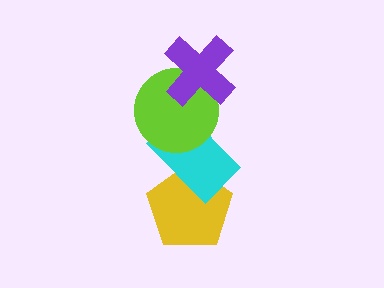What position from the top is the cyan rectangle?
The cyan rectangle is 3rd from the top.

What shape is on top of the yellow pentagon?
The cyan rectangle is on top of the yellow pentagon.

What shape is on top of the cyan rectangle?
The lime circle is on top of the cyan rectangle.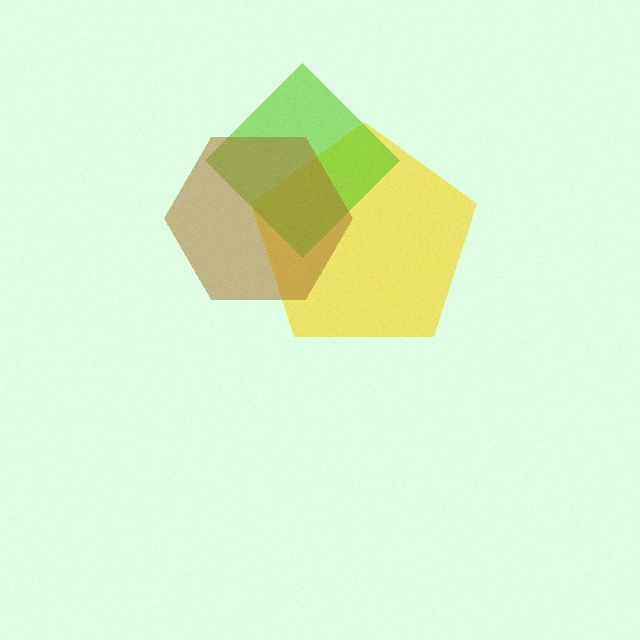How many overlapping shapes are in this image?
There are 3 overlapping shapes in the image.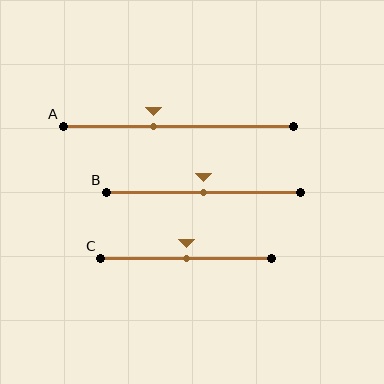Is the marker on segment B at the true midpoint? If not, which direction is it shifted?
Yes, the marker on segment B is at the true midpoint.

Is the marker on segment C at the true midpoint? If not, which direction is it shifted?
Yes, the marker on segment C is at the true midpoint.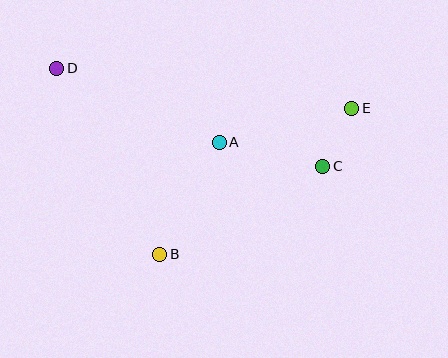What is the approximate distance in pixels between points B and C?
The distance between B and C is approximately 185 pixels.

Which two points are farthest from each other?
Points D and E are farthest from each other.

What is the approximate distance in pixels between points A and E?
The distance between A and E is approximately 137 pixels.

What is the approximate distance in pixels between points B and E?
The distance between B and E is approximately 241 pixels.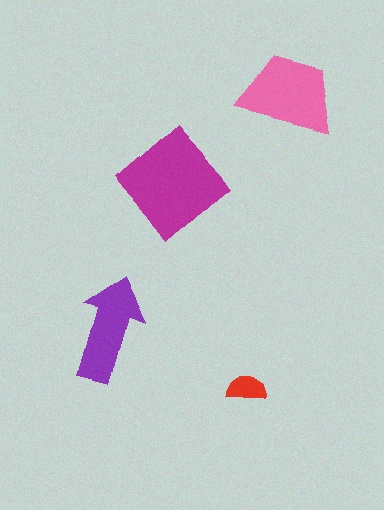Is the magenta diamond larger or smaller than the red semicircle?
Larger.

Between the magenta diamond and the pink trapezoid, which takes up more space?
The magenta diamond.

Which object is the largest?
The magenta diamond.